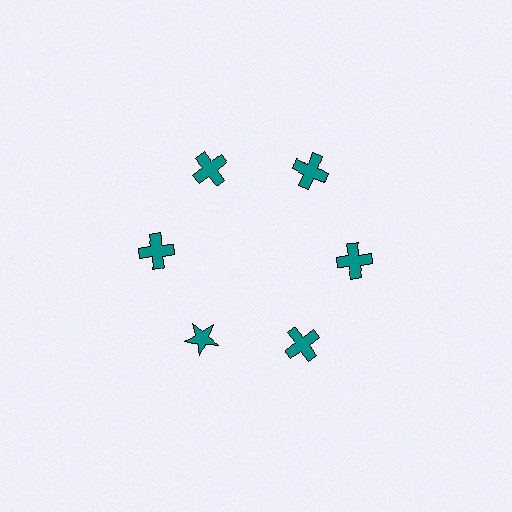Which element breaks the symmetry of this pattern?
The teal star at roughly the 7 o'clock position breaks the symmetry. All other shapes are teal crosses.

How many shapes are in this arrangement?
There are 6 shapes arranged in a ring pattern.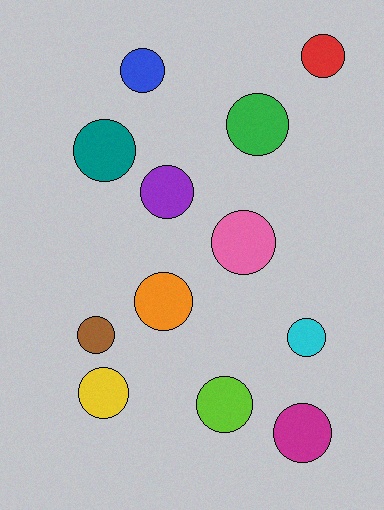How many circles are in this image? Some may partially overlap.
There are 12 circles.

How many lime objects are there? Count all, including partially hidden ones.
There is 1 lime object.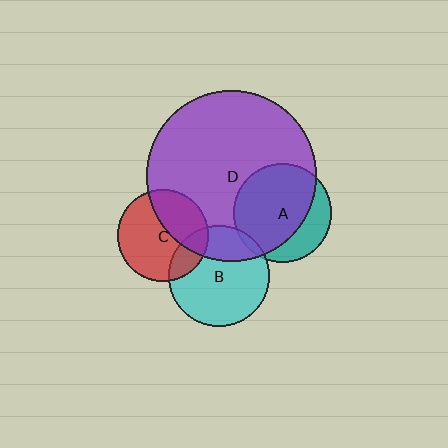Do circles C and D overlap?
Yes.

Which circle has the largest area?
Circle D (purple).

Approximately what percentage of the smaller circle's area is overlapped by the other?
Approximately 35%.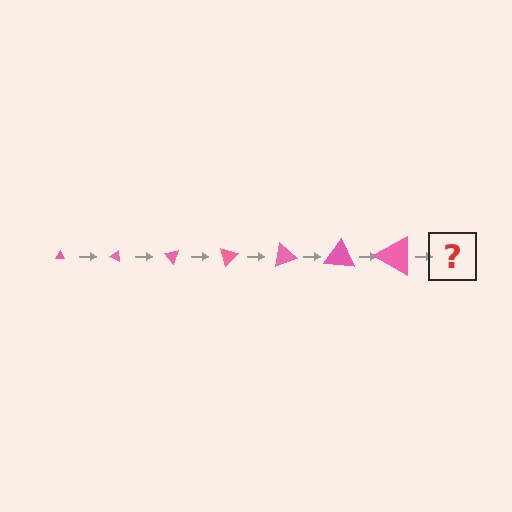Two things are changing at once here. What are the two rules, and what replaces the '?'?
The two rules are that the triangle grows larger each step and it rotates 25 degrees each step. The '?' should be a triangle, larger than the previous one and rotated 175 degrees from the start.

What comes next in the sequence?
The next element should be a triangle, larger than the previous one and rotated 175 degrees from the start.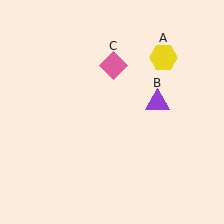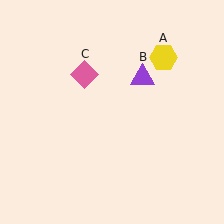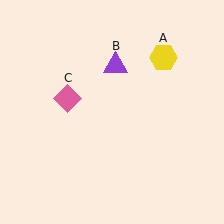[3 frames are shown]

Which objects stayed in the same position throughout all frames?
Yellow hexagon (object A) remained stationary.